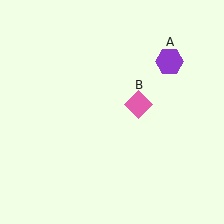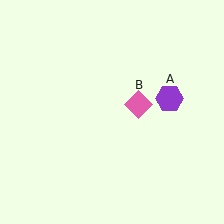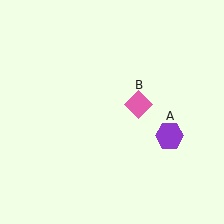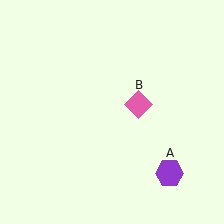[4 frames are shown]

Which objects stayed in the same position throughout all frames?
Pink diamond (object B) remained stationary.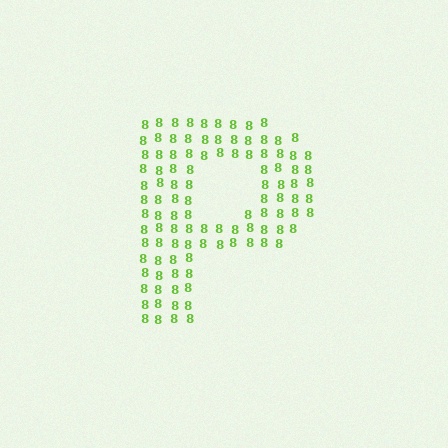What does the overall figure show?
The overall figure shows the letter P.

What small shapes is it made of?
It is made of small digit 8's.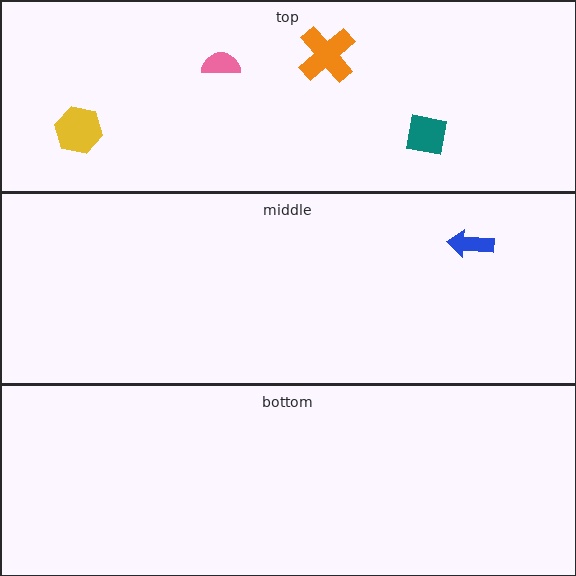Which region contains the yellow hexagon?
The top region.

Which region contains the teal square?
The top region.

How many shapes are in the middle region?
1.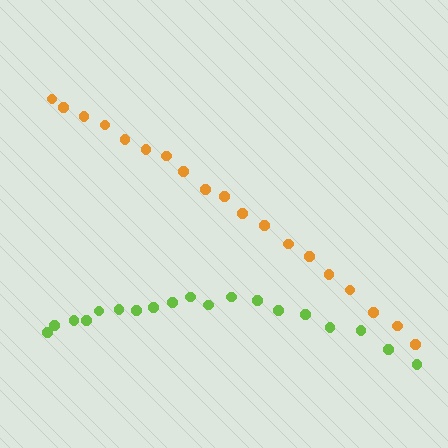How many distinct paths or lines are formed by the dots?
There are 2 distinct paths.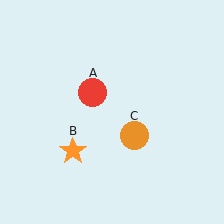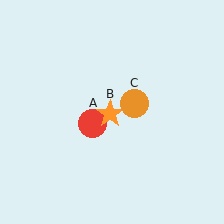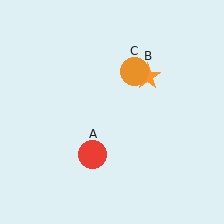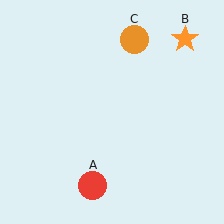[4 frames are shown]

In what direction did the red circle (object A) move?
The red circle (object A) moved down.